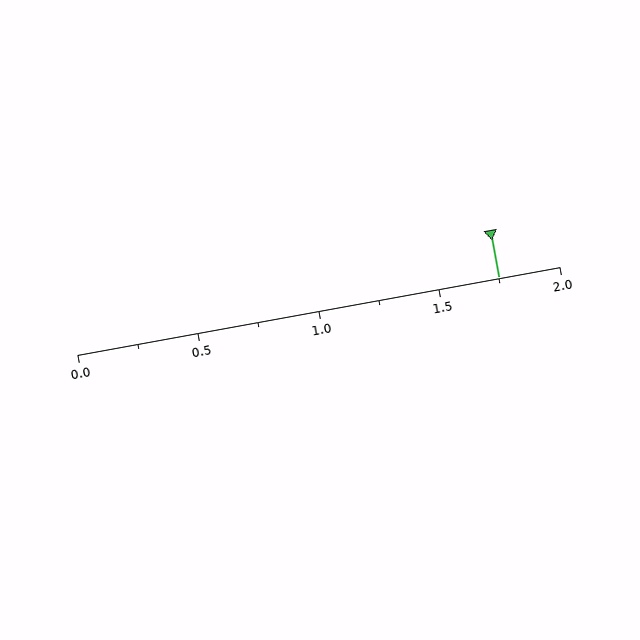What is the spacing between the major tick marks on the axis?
The major ticks are spaced 0.5 apart.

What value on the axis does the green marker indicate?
The marker indicates approximately 1.75.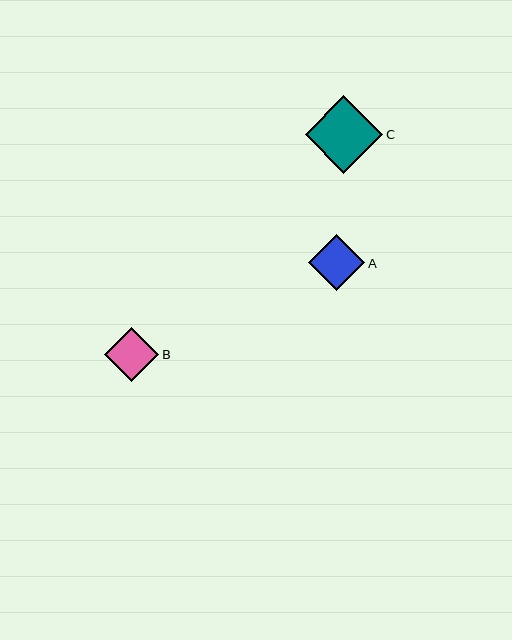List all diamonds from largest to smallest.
From largest to smallest: C, A, B.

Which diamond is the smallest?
Diamond B is the smallest with a size of approximately 54 pixels.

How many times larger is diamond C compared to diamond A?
Diamond C is approximately 1.4 times the size of diamond A.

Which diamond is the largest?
Diamond C is the largest with a size of approximately 77 pixels.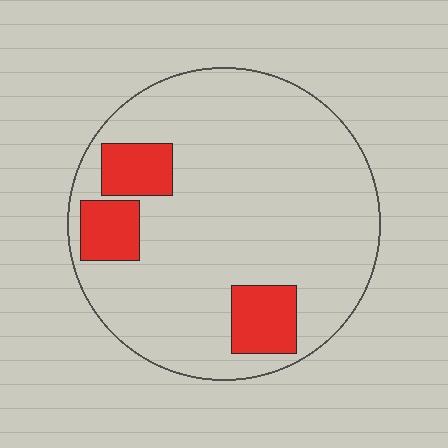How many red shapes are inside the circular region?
3.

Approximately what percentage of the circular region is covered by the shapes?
Approximately 15%.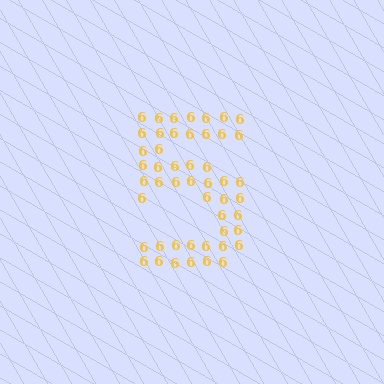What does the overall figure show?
The overall figure shows the digit 5.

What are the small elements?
The small elements are digit 6's.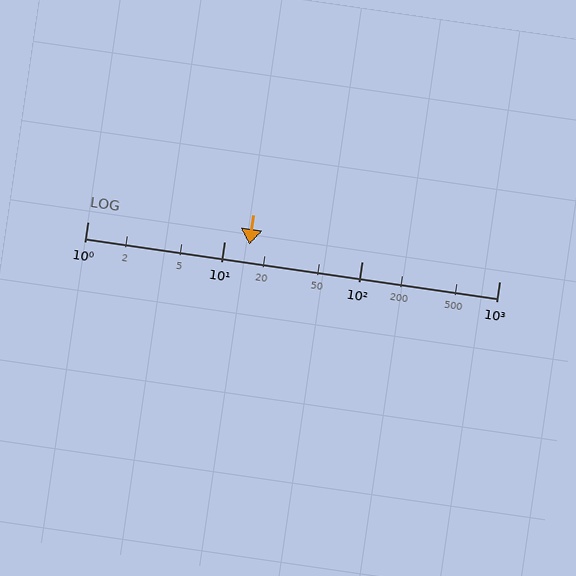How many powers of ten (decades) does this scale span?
The scale spans 3 decades, from 1 to 1000.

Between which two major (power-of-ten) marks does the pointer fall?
The pointer is between 10 and 100.